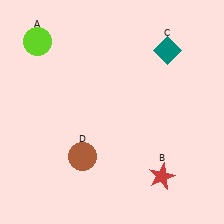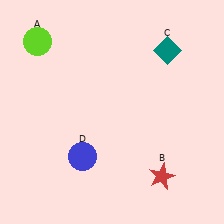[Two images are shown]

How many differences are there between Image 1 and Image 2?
There is 1 difference between the two images.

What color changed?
The circle (D) changed from brown in Image 1 to blue in Image 2.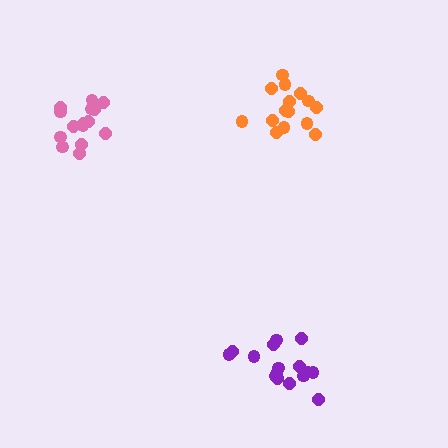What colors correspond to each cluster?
The clusters are colored: orange, purple, pink.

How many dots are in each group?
Group 1: 15 dots, Group 2: 16 dots, Group 3: 15 dots (46 total).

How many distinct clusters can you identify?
There are 3 distinct clusters.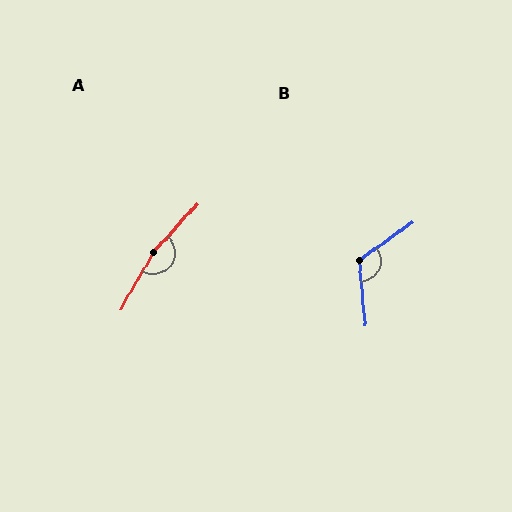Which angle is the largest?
A, at approximately 167 degrees.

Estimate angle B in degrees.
Approximately 120 degrees.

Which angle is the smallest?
B, at approximately 120 degrees.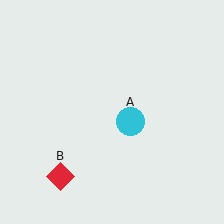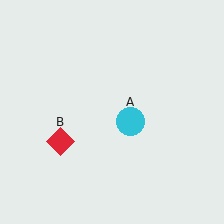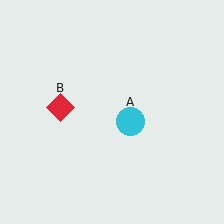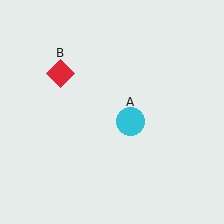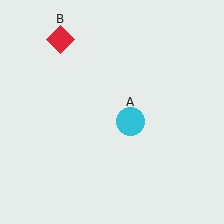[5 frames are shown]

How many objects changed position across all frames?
1 object changed position: red diamond (object B).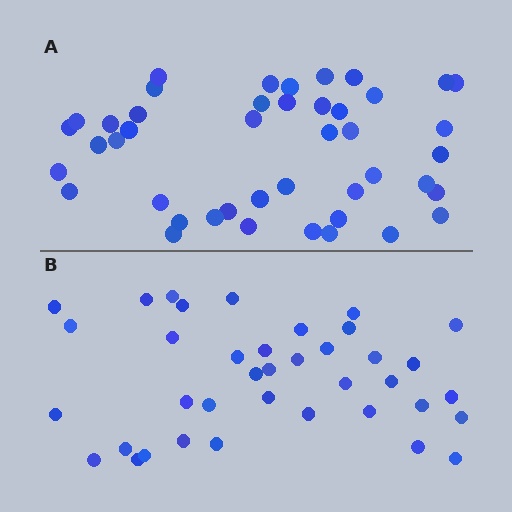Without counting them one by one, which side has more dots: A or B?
Region A (the top region) has more dots.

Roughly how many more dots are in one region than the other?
Region A has about 6 more dots than region B.